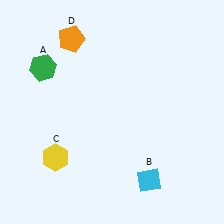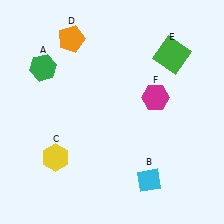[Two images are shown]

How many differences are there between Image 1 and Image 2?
There are 2 differences between the two images.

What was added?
A green square (E), a magenta hexagon (F) were added in Image 2.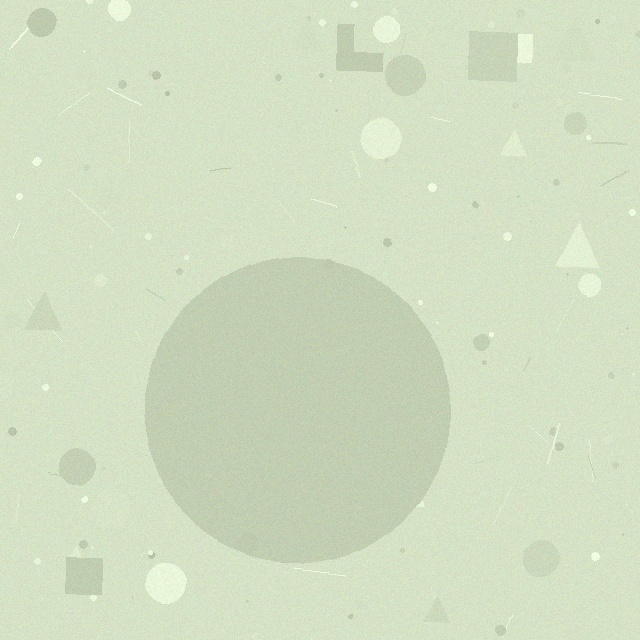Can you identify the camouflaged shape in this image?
The camouflaged shape is a circle.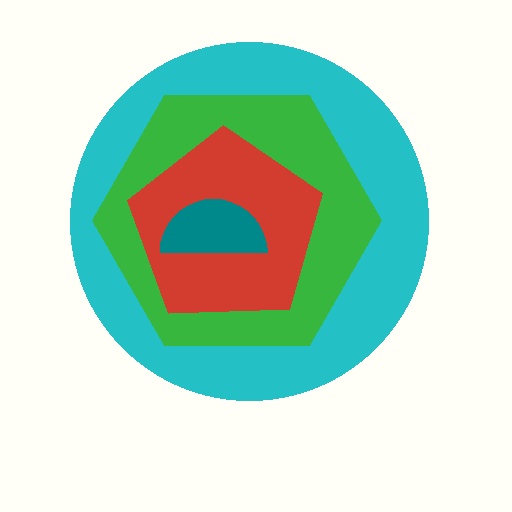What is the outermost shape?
The cyan circle.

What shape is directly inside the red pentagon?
The teal semicircle.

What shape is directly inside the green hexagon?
The red pentagon.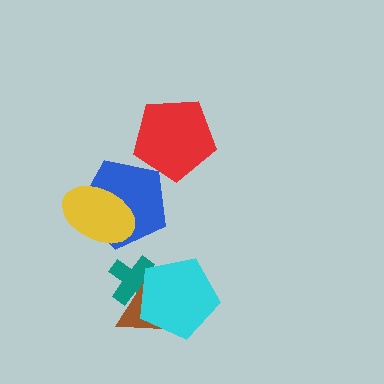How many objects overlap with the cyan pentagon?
2 objects overlap with the cyan pentagon.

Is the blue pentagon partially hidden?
Yes, it is partially covered by another shape.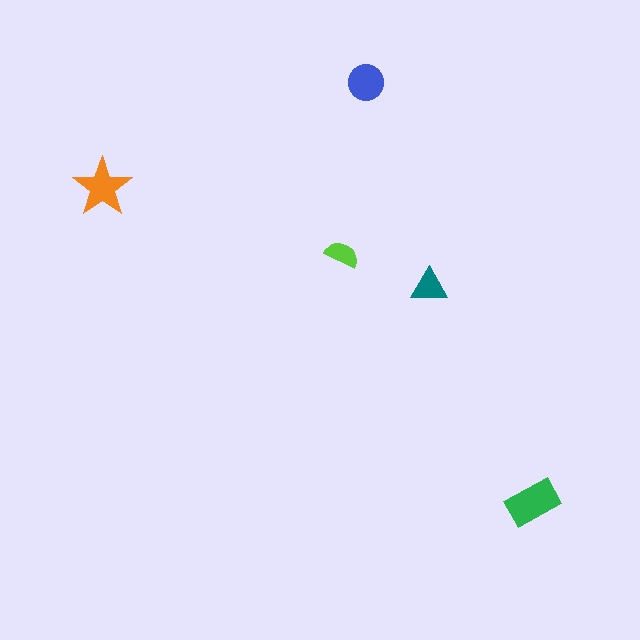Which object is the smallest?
The lime semicircle.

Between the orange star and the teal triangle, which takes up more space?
The orange star.